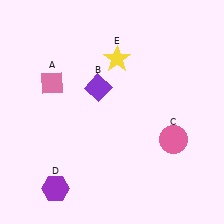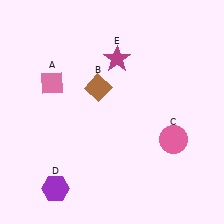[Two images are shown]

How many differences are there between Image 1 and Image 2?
There are 2 differences between the two images.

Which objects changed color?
B changed from purple to brown. E changed from yellow to magenta.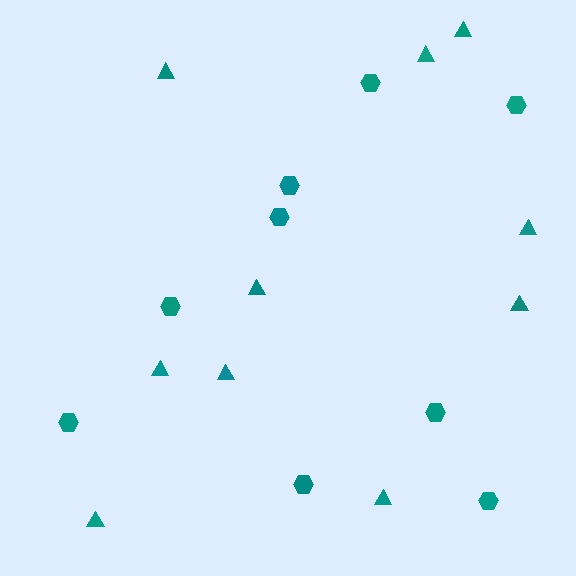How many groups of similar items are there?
There are 2 groups: one group of hexagons (9) and one group of triangles (10).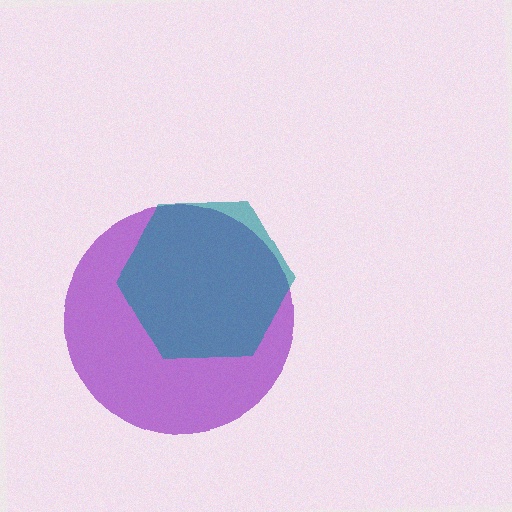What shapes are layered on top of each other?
The layered shapes are: a purple circle, a teal hexagon.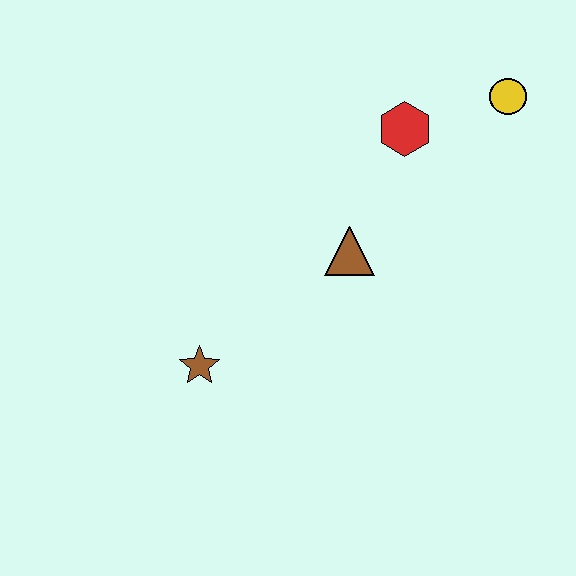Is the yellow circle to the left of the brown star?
No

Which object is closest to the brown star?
The brown triangle is closest to the brown star.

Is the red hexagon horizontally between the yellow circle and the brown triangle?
Yes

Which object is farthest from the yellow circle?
The brown star is farthest from the yellow circle.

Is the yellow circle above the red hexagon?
Yes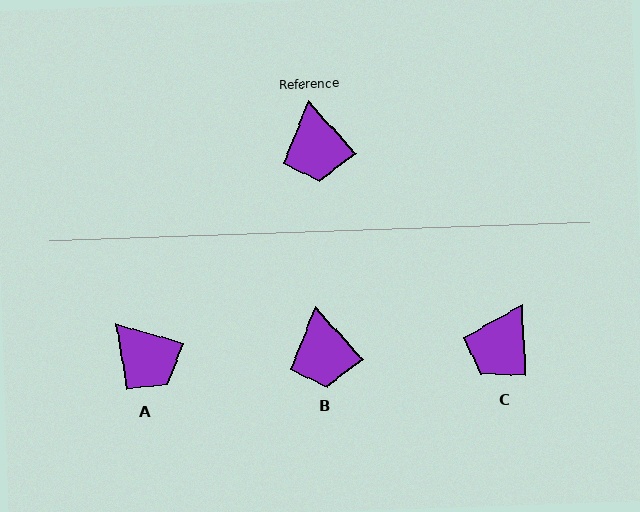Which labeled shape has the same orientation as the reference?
B.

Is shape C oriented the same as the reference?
No, it is off by about 39 degrees.